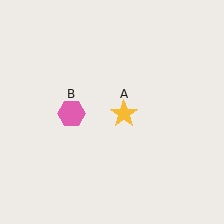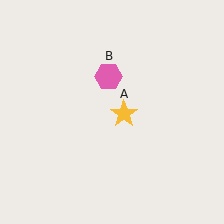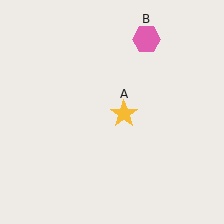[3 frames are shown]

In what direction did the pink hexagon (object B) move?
The pink hexagon (object B) moved up and to the right.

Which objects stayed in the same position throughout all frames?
Yellow star (object A) remained stationary.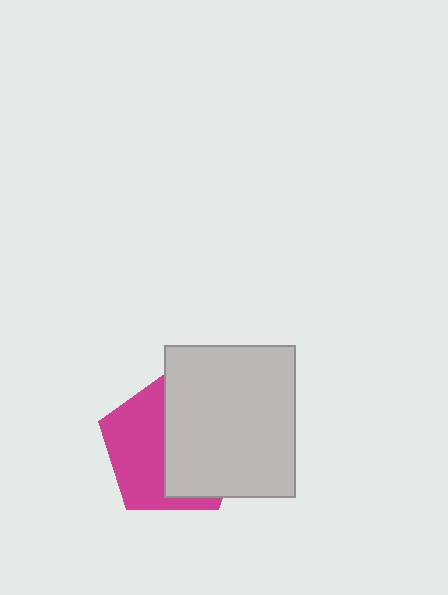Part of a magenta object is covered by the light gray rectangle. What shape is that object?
It is a pentagon.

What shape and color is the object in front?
The object in front is a light gray rectangle.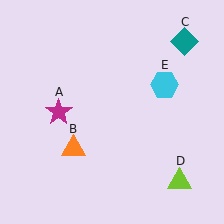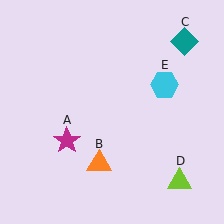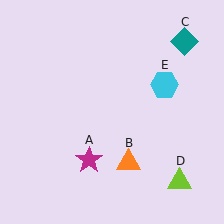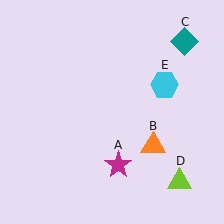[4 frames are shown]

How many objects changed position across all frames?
2 objects changed position: magenta star (object A), orange triangle (object B).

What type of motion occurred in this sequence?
The magenta star (object A), orange triangle (object B) rotated counterclockwise around the center of the scene.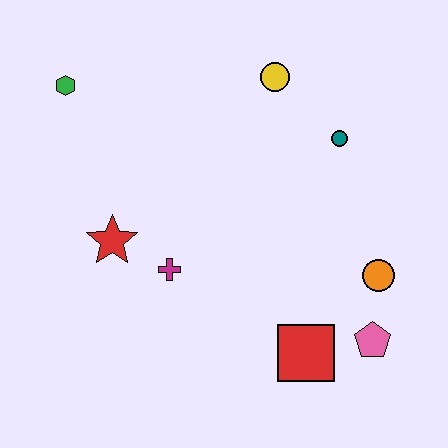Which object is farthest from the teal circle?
The green hexagon is farthest from the teal circle.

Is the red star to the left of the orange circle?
Yes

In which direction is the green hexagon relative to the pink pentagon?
The green hexagon is to the left of the pink pentagon.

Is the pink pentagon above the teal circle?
No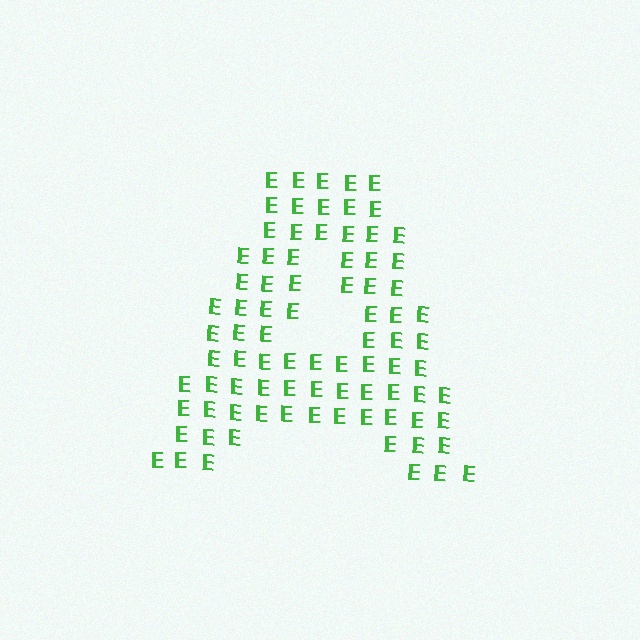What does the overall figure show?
The overall figure shows the letter A.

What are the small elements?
The small elements are letter E's.